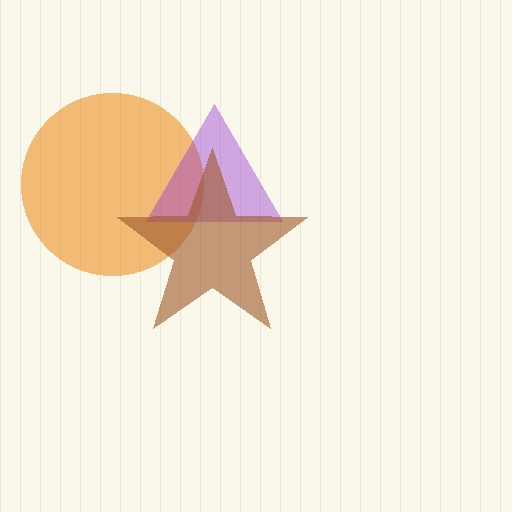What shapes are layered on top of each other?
The layered shapes are: an orange circle, a purple triangle, a brown star.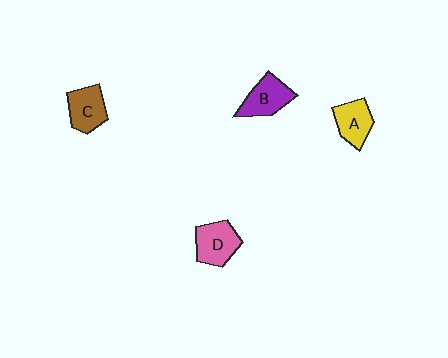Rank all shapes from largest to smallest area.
From largest to smallest: D (pink), B (purple), C (brown), A (yellow).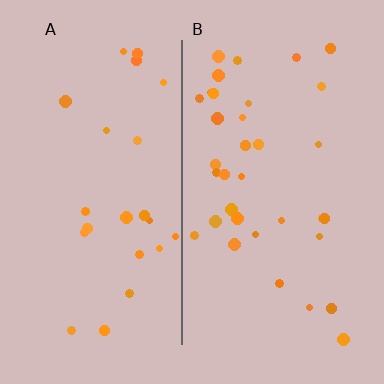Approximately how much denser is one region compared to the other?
Approximately 1.5× — region B over region A.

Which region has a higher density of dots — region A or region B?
B (the right).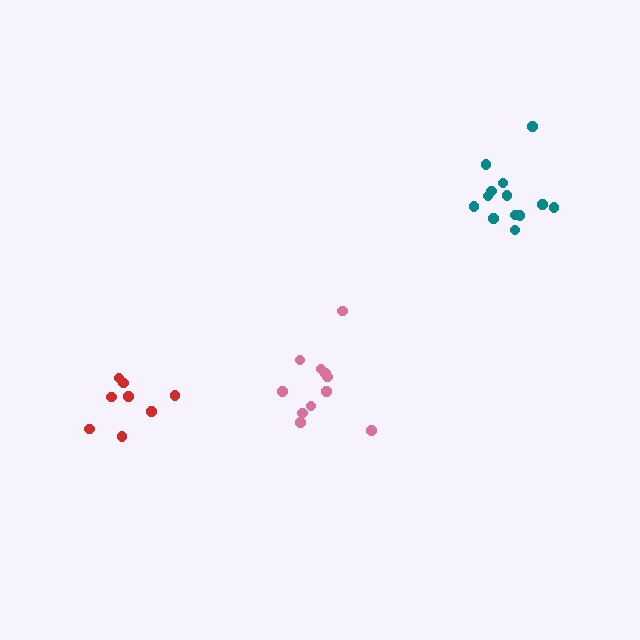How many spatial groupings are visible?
There are 3 spatial groupings.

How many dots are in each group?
Group 1: 8 dots, Group 2: 12 dots, Group 3: 13 dots (33 total).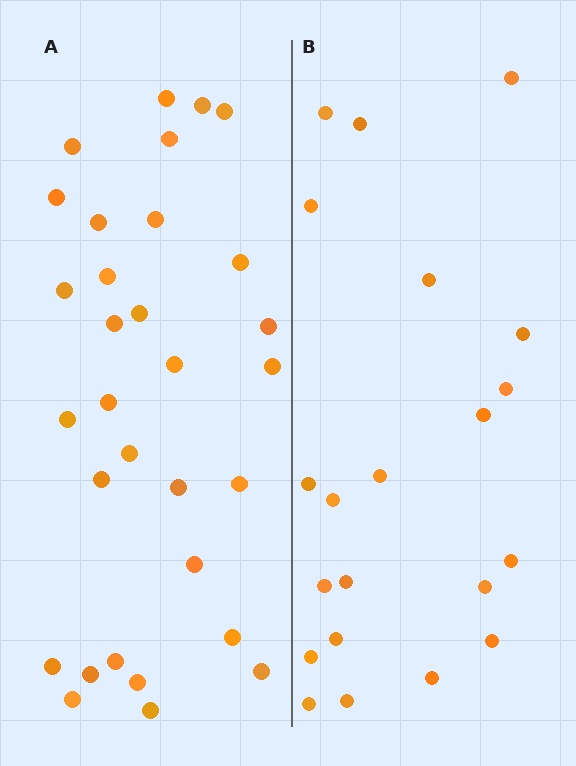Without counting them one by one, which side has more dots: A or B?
Region A (the left region) has more dots.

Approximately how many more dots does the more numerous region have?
Region A has roughly 10 or so more dots than region B.